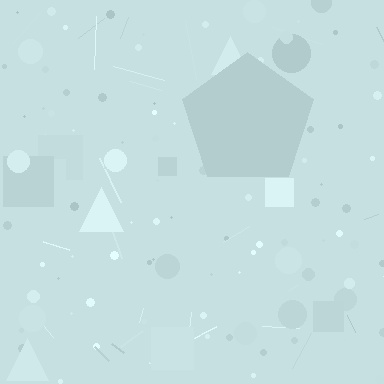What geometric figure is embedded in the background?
A pentagon is embedded in the background.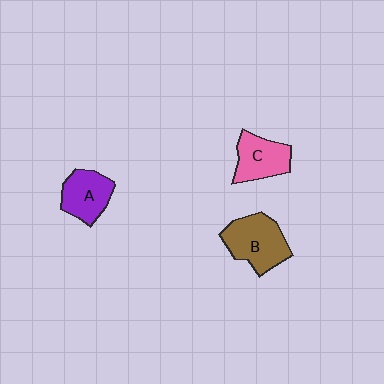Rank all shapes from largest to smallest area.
From largest to smallest: B (brown), C (pink), A (purple).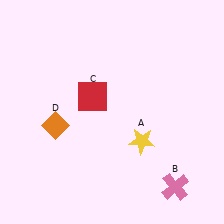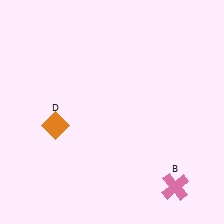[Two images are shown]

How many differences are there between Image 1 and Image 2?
There are 2 differences between the two images.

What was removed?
The yellow star (A), the red square (C) were removed in Image 2.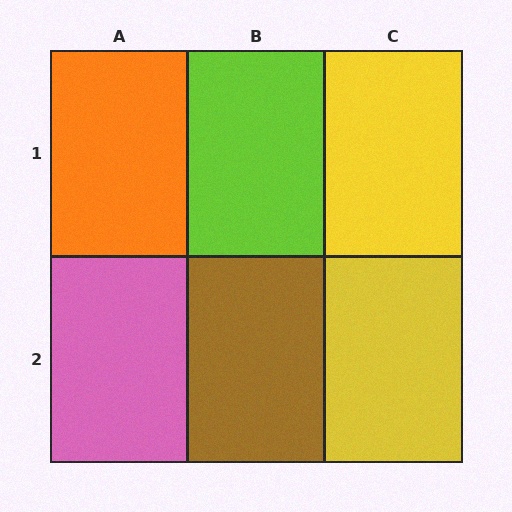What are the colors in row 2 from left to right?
Pink, brown, yellow.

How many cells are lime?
1 cell is lime.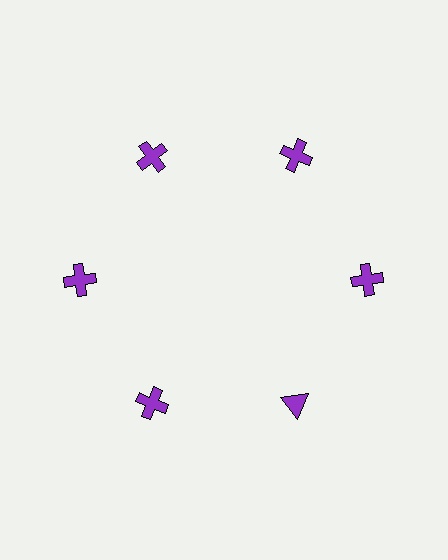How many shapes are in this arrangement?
There are 6 shapes arranged in a ring pattern.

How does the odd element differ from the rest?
It has a different shape: triangle instead of cross.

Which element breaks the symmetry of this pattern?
The purple triangle at roughly the 5 o'clock position breaks the symmetry. All other shapes are purple crosses.